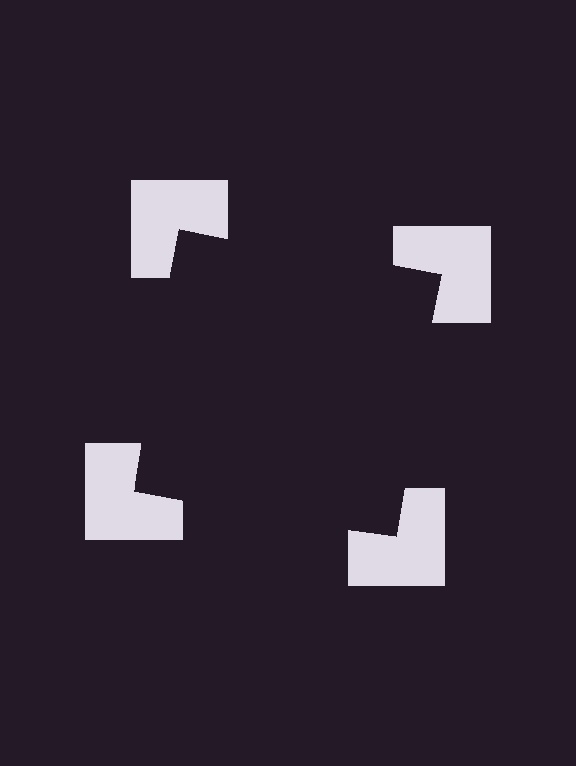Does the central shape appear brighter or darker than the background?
It typically appears slightly darker than the background, even though no actual brightness change is drawn.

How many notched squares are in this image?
There are 4 — one at each vertex of the illusory square.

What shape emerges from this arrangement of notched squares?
An illusory square — its edges are inferred from the aligned wedge cuts in the notched squares, not physically drawn.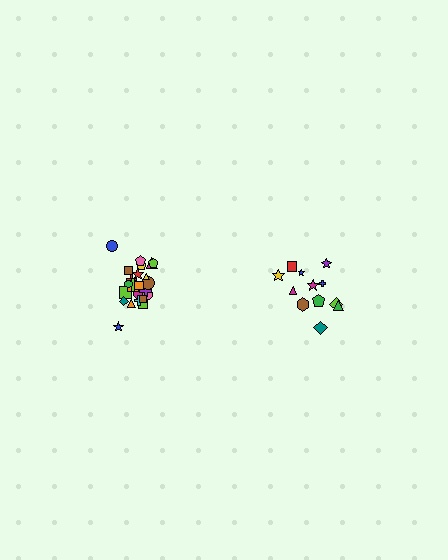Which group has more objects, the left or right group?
The left group.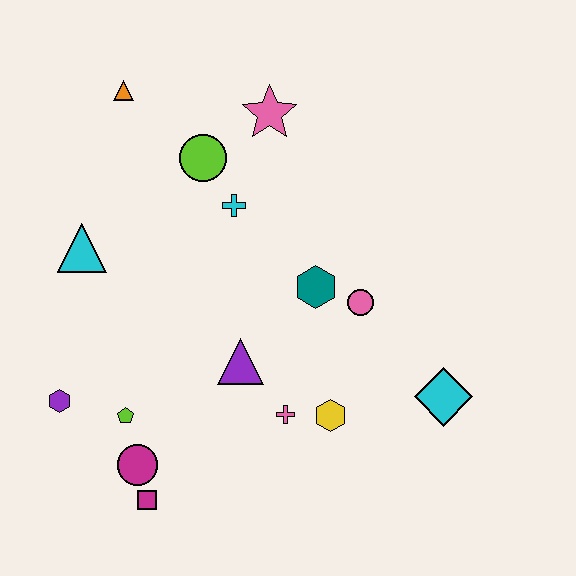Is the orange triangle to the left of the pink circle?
Yes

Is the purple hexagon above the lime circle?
No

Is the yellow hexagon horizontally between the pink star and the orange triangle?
No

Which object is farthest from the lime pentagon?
The pink star is farthest from the lime pentagon.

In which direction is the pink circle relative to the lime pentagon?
The pink circle is to the right of the lime pentagon.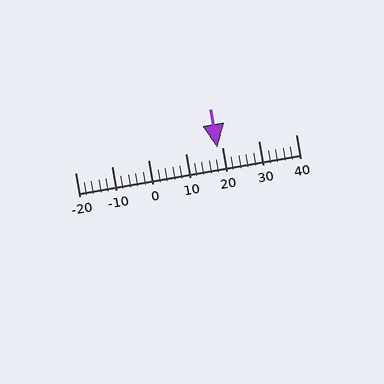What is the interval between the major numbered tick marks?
The major tick marks are spaced 10 units apart.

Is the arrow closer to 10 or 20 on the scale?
The arrow is closer to 20.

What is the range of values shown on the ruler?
The ruler shows values from -20 to 40.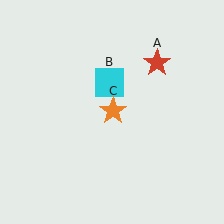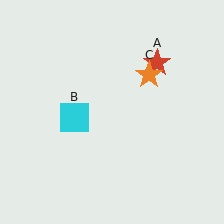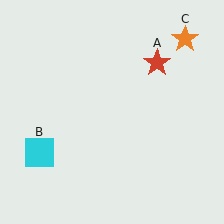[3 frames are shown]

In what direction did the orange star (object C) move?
The orange star (object C) moved up and to the right.